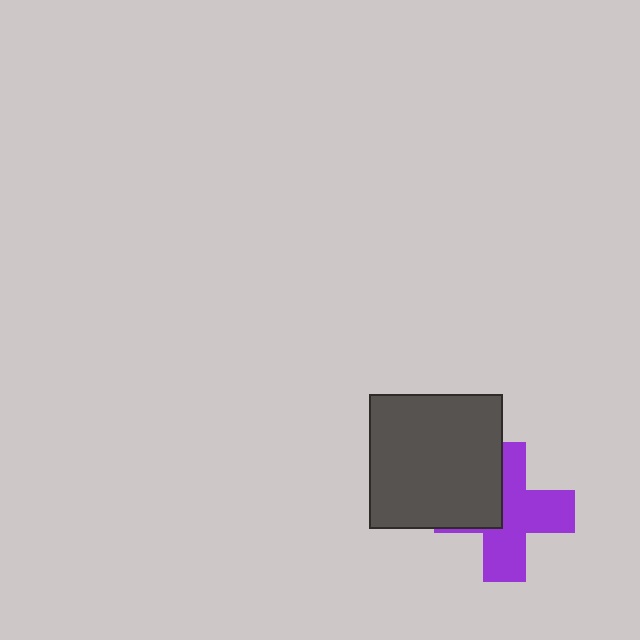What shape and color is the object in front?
The object in front is a dark gray square.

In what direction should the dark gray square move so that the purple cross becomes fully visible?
The dark gray square should move left. That is the shortest direction to clear the overlap and leave the purple cross fully visible.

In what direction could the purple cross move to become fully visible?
The purple cross could move right. That would shift it out from behind the dark gray square entirely.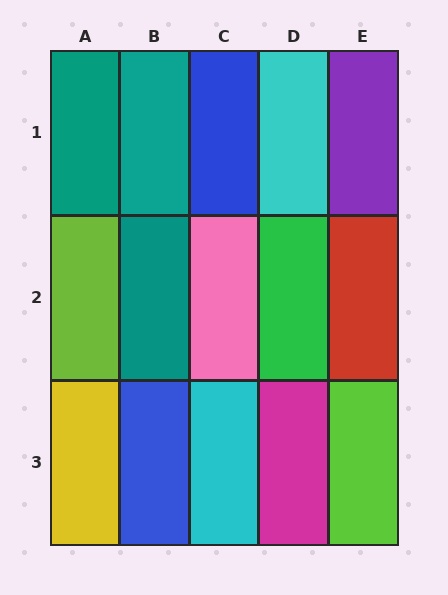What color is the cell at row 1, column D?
Cyan.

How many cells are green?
1 cell is green.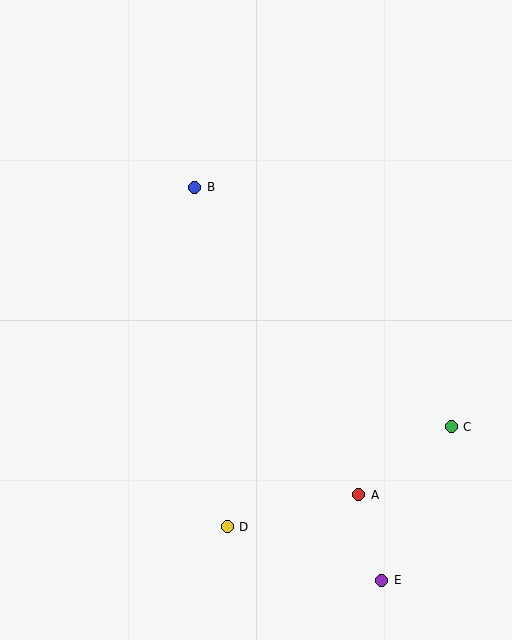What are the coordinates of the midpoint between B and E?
The midpoint between B and E is at (288, 384).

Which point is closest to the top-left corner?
Point B is closest to the top-left corner.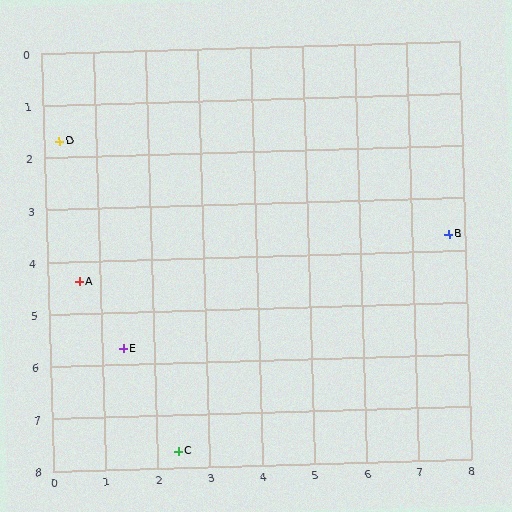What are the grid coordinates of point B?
Point B is at approximately (7.7, 3.7).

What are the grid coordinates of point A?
Point A is at approximately (0.6, 4.4).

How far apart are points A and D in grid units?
Points A and D are about 2.7 grid units apart.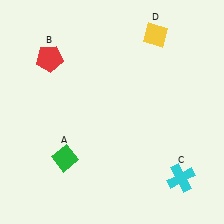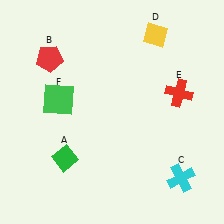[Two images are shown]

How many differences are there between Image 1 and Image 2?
There are 2 differences between the two images.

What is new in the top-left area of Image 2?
A green square (F) was added in the top-left area of Image 2.